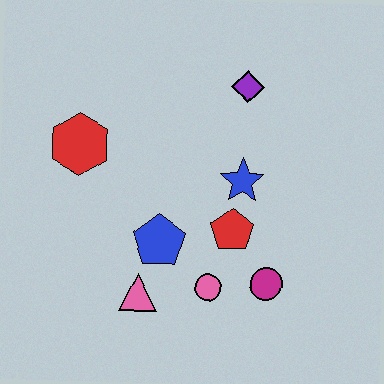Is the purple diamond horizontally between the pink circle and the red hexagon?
No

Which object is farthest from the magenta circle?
The red hexagon is farthest from the magenta circle.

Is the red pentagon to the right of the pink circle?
Yes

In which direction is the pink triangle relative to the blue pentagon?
The pink triangle is below the blue pentagon.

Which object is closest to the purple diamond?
The blue star is closest to the purple diamond.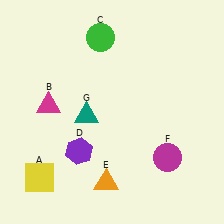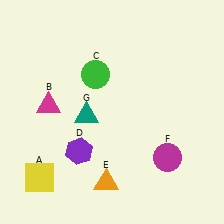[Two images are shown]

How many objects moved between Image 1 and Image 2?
1 object moved between the two images.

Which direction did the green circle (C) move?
The green circle (C) moved down.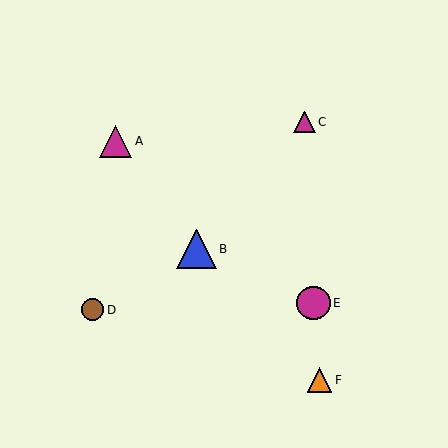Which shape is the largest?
The blue triangle (labeled B) is the largest.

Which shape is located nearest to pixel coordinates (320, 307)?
The magenta circle (labeled E) at (313, 303) is nearest to that location.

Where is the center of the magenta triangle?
The center of the magenta triangle is at (115, 141).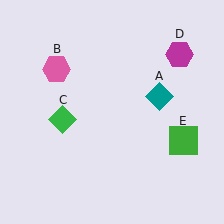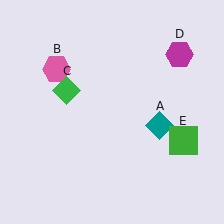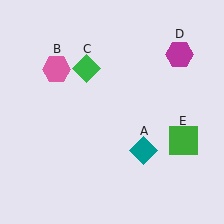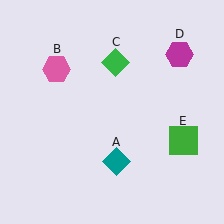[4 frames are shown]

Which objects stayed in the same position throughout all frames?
Pink hexagon (object B) and magenta hexagon (object D) and green square (object E) remained stationary.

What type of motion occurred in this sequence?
The teal diamond (object A), green diamond (object C) rotated clockwise around the center of the scene.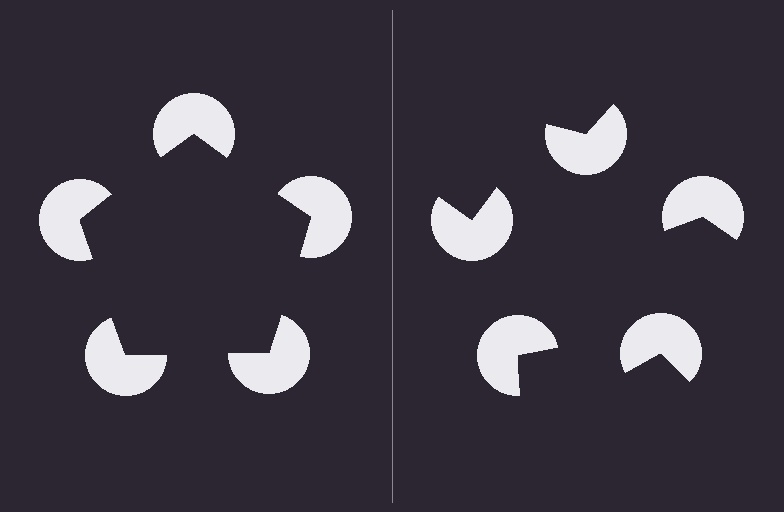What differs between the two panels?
The pac-man discs are positioned identically on both sides; only the wedge orientations differ. On the left they align to a pentagon; on the right they are misaligned.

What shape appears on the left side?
An illusory pentagon.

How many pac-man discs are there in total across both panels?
10 — 5 on each side.